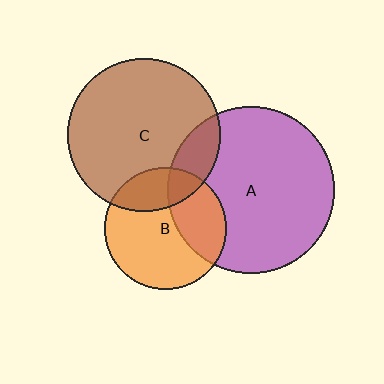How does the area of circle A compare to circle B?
Approximately 1.9 times.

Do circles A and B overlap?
Yes.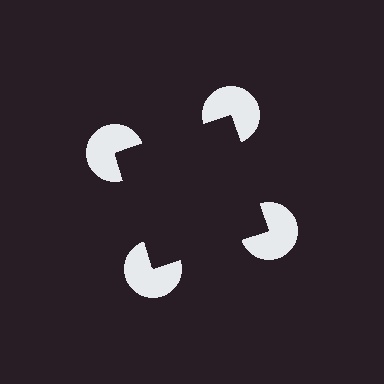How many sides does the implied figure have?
4 sides.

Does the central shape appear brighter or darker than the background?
It typically appears slightly darker than the background, even though no actual brightness change is drawn.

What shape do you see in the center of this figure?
An illusory square — its edges are inferred from the aligned wedge cuts in the pac-man discs, not physically drawn.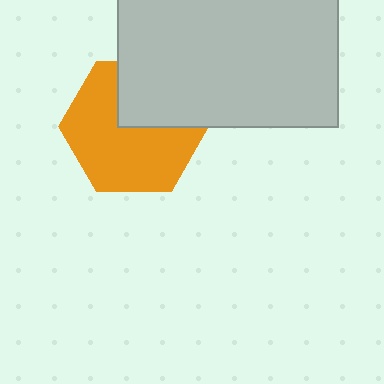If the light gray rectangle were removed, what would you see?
You would see the complete orange hexagon.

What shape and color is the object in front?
The object in front is a light gray rectangle.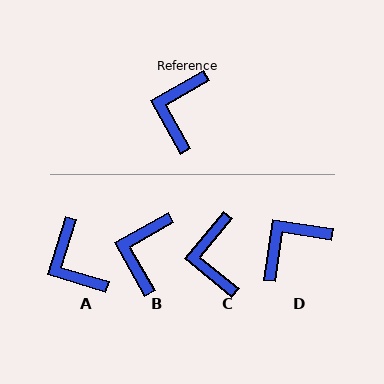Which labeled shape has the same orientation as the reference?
B.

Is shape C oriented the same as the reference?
No, it is off by about 21 degrees.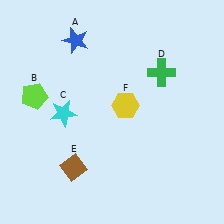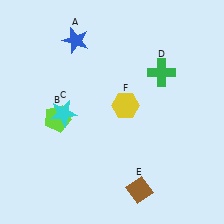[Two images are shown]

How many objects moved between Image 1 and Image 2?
2 objects moved between the two images.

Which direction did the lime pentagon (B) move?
The lime pentagon (B) moved right.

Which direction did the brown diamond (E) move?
The brown diamond (E) moved right.